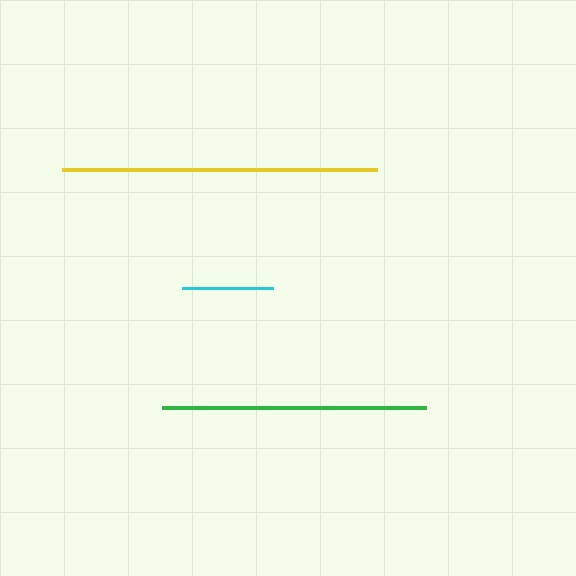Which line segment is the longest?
The yellow line is the longest at approximately 315 pixels.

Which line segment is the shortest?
The cyan line is the shortest at approximately 90 pixels.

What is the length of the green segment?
The green segment is approximately 264 pixels long.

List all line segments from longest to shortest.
From longest to shortest: yellow, green, cyan.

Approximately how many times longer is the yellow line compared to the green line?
The yellow line is approximately 1.2 times the length of the green line.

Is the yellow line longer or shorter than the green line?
The yellow line is longer than the green line.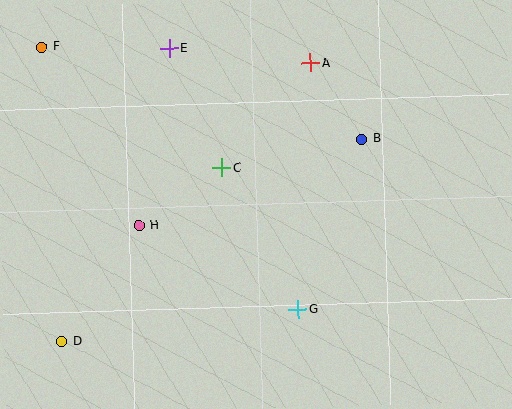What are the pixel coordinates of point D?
Point D is at (62, 342).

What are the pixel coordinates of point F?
Point F is at (42, 47).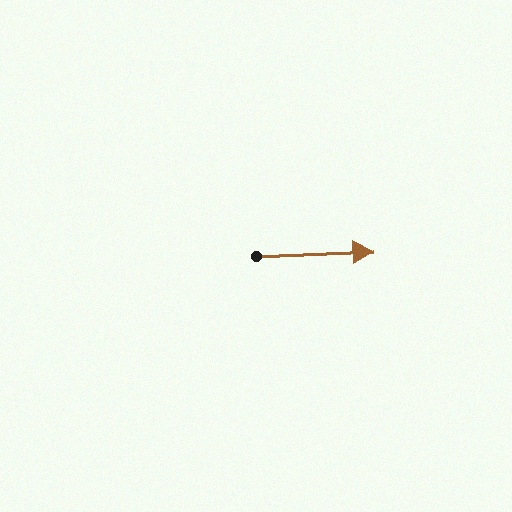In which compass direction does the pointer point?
East.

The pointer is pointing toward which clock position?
Roughly 3 o'clock.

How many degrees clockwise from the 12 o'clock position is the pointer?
Approximately 88 degrees.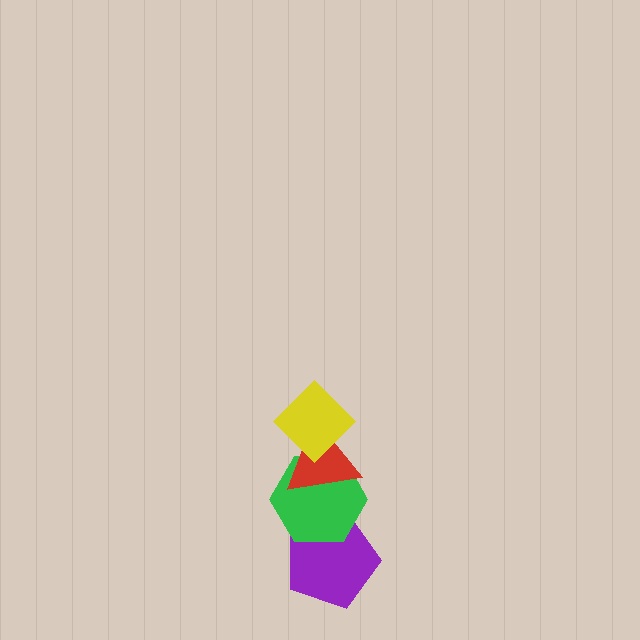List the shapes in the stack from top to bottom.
From top to bottom: the yellow diamond, the red triangle, the green hexagon, the purple pentagon.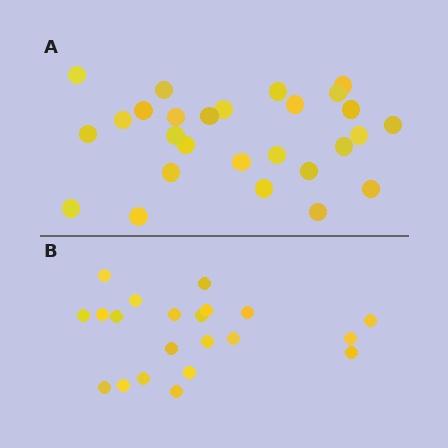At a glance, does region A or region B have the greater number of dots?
Region A (the top region) has more dots.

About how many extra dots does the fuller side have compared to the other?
Region A has about 6 more dots than region B.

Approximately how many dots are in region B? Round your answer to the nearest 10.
About 20 dots. (The exact count is 21, which rounds to 20.)